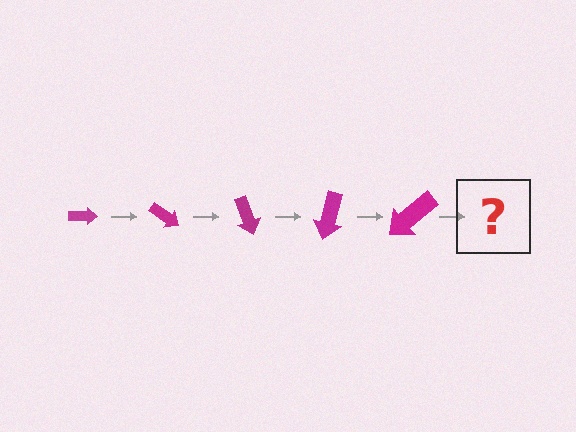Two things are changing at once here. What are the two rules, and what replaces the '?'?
The two rules are that the arrow grows larger each step and it rotates 35 degrees each step. The '?' should be an arrow, larger than the previous one and rotated 175 degrees from the start.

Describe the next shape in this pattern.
It should be an arrow, larger than the previous one and rotated 175 degrees from the start.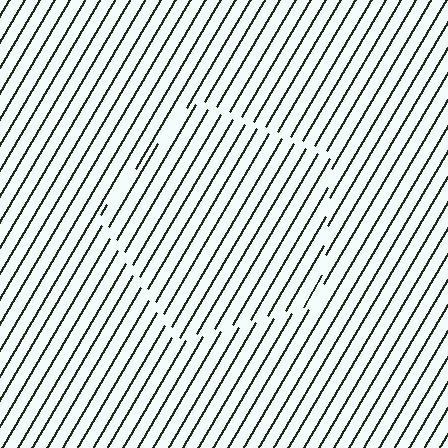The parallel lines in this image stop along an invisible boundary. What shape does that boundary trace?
An illusory pentagon. The interior of the shape contains the same grating, shifted by half a period — the contour is defined by the phase discontinuity where line-ends from the inner and outer gratings abut.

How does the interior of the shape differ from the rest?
The interior of the shape contains the same grating, shifted by half a period — the contour is defined by the phase discontinuity where line-ends from the inner and outer gratings abut.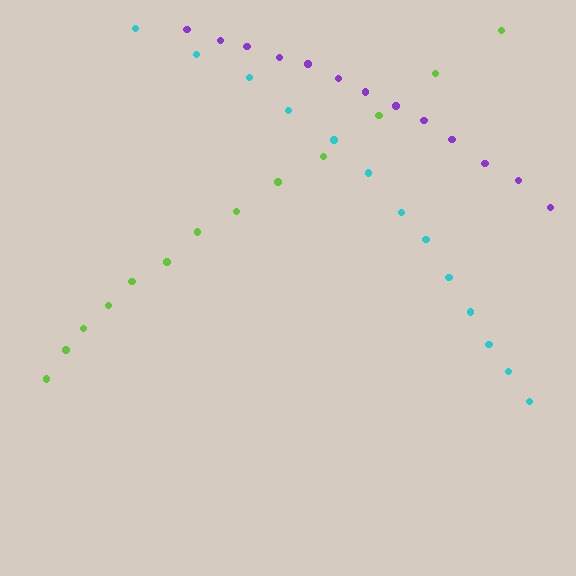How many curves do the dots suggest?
There are 3 distinct paths.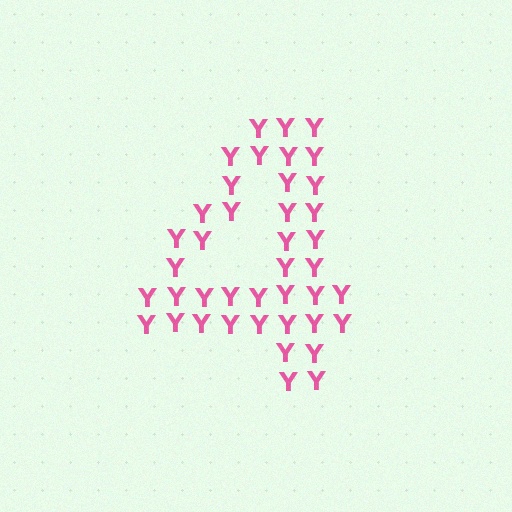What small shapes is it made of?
It is made of small letter Y's.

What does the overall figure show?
The overall figure shows the digit 4.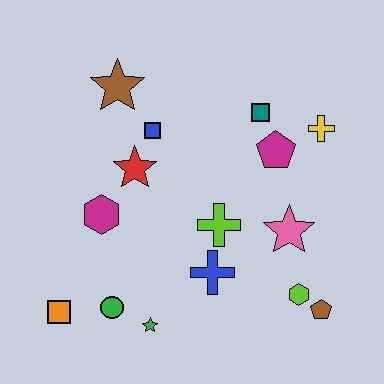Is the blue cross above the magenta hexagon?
No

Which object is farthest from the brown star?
The brown pentagon is farthest from the brown star.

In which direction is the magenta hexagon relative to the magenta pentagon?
The magenta hexagon is to the left of the magenta pentagon.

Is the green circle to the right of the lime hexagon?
No